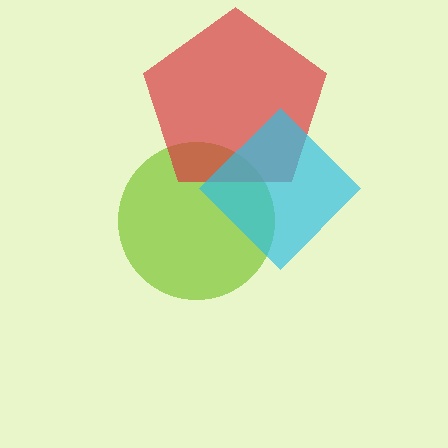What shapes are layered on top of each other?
The layered shapes are: a lime circle, a red pentagon, a cyan diamond.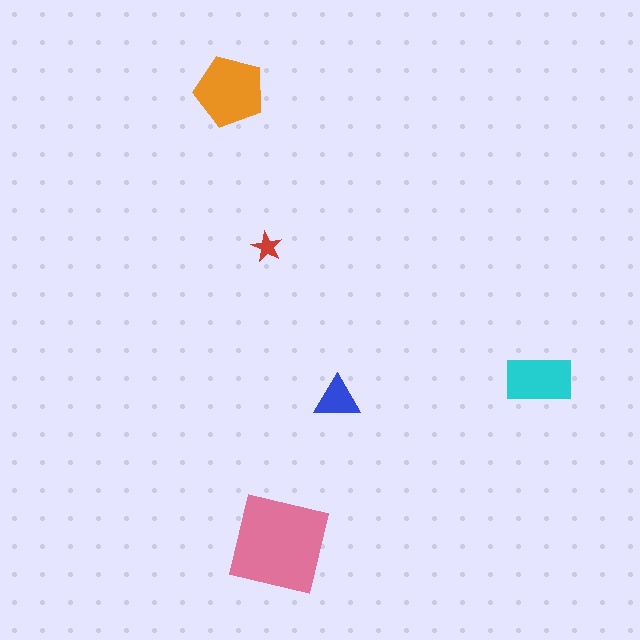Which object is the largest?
The pink square.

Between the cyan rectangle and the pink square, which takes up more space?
The pink square.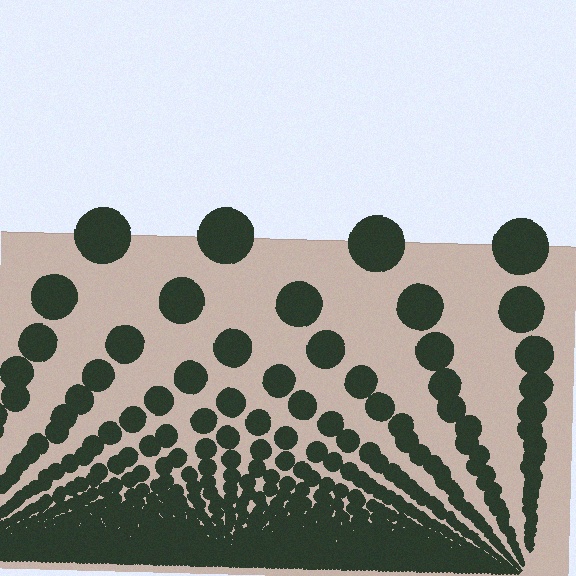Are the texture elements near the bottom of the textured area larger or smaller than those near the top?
Smaller. The gradient is inverted — elements near the bottom are smaller and denser.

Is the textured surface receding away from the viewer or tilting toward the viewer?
The surface appears to tilt toward the viewer. Texture elements get larger and sparser toward the top.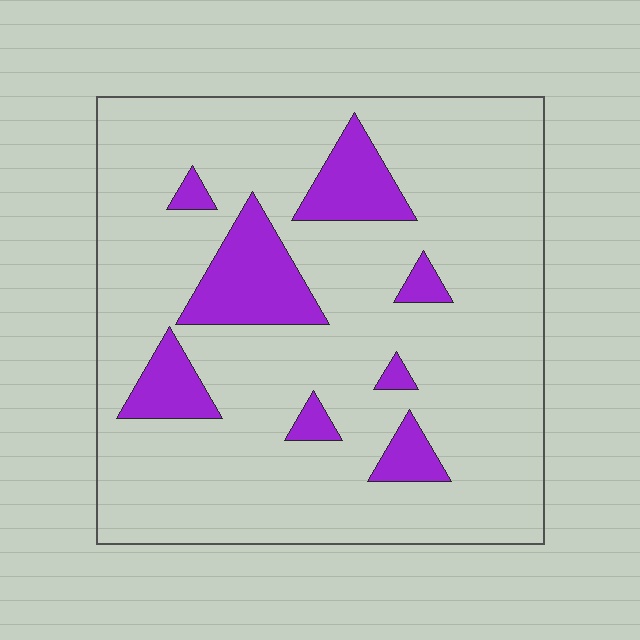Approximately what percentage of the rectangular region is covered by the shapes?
Approximately 15%.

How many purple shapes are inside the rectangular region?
8.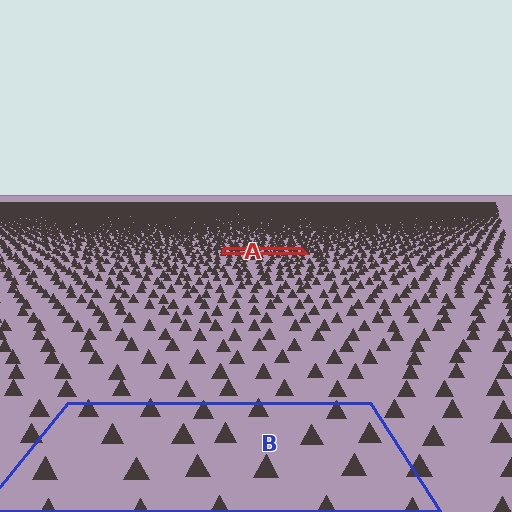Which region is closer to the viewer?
Region B is closer. The texture elements there are larger and more spread out.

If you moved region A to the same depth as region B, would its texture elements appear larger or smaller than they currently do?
They would appear larger. At a closer depth, the same texture elements are projected at a bigger on-screen size.